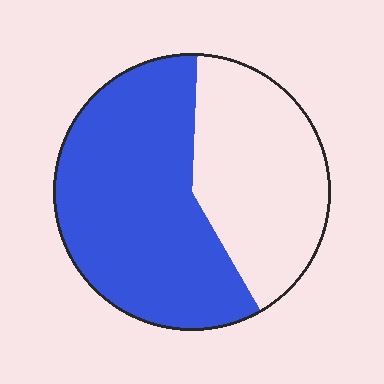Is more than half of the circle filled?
Yes.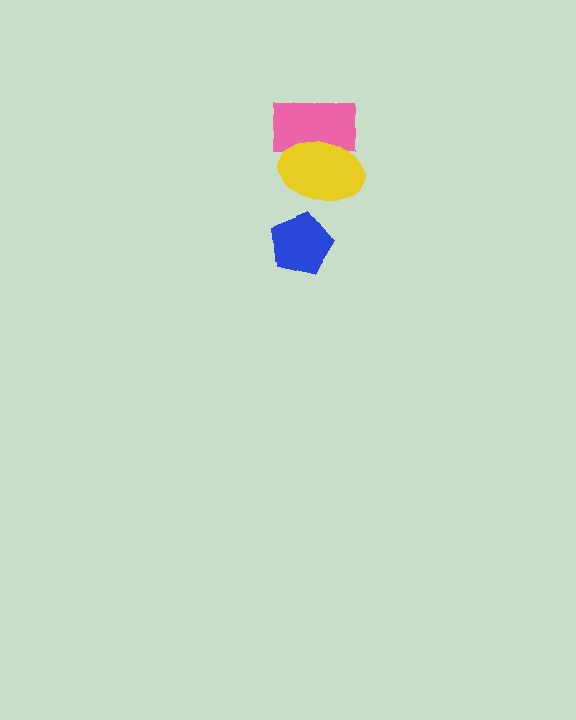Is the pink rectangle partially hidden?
Yes, it is partially covered by another shape.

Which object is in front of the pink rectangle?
The yellow ellipse is in front of the pink rectangle.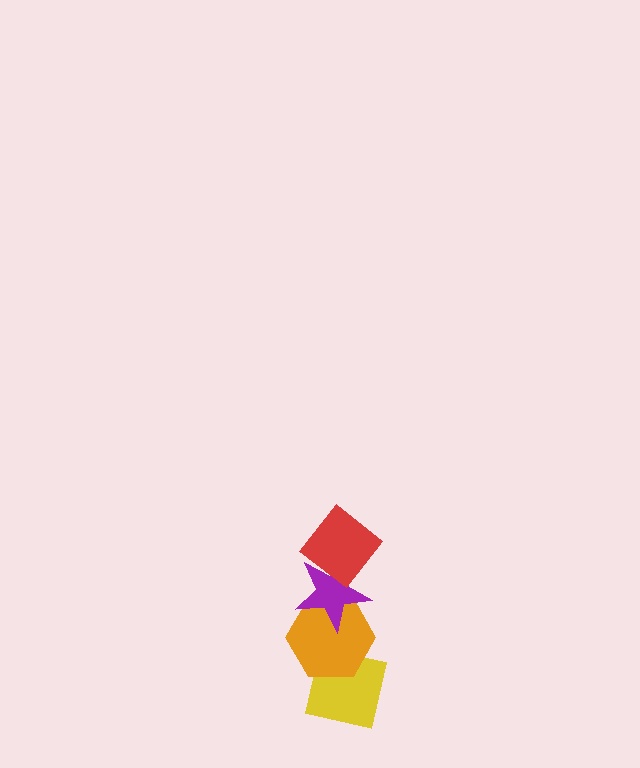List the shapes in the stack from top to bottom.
From top to bottom: the red diamond, the purple star, the orange hexagon, the yellow square.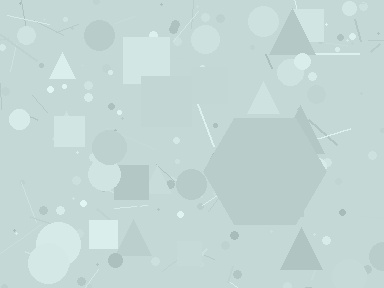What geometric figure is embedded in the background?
A hexagon is embedded in the background.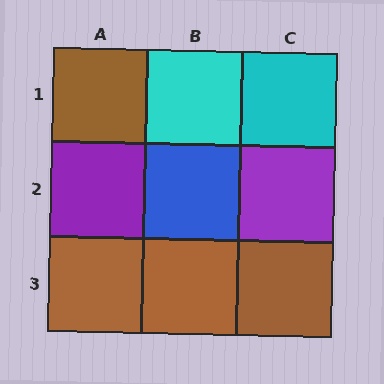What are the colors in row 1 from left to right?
Brown, cyan, cyan.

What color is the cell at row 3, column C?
Brown.